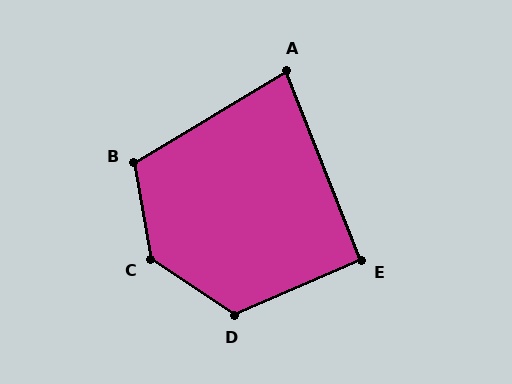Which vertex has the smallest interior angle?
A, at approximately 80 degrees.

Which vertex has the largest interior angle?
C, at approximately 133 degrees.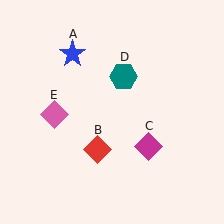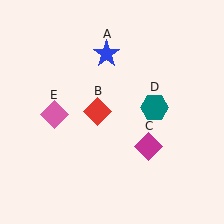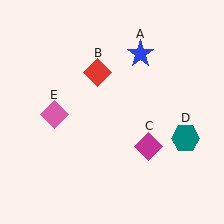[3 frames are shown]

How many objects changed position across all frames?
3 objects changed position: blue star (object A), red diamond (object B), teal hexagon (object D).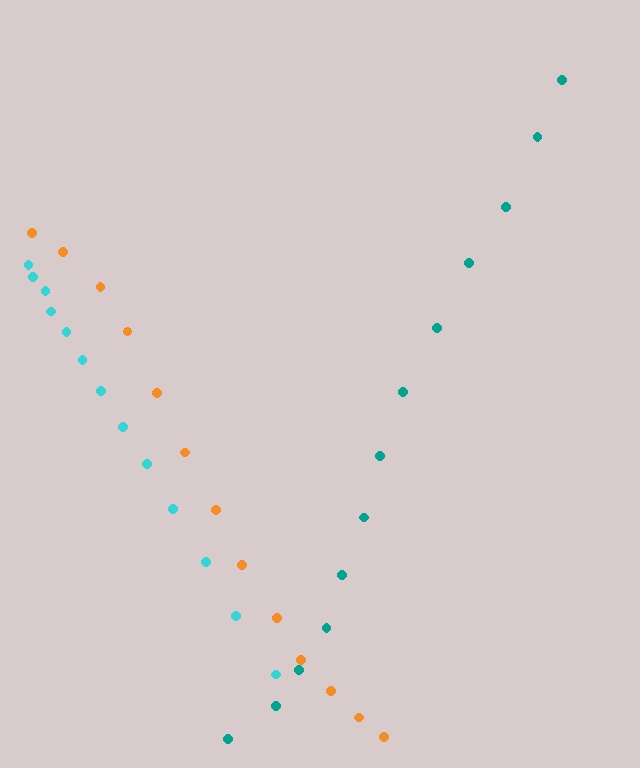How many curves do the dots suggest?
There are 3 distinct paths.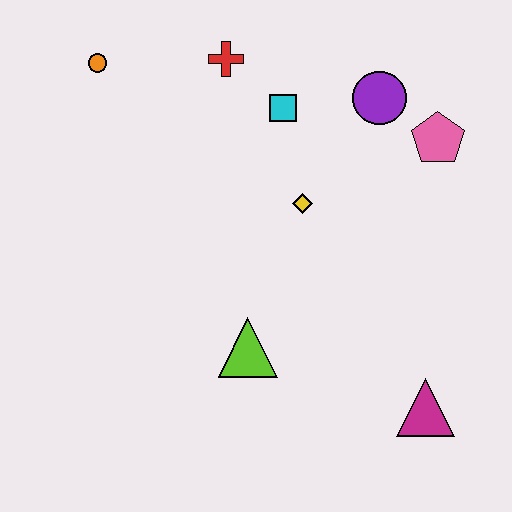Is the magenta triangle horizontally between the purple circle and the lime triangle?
No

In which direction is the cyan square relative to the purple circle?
The cyan square is to the left of the purple circle.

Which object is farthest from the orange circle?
The magenta triangle is farthest from the orange circle.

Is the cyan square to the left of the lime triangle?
No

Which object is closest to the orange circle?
The red cross is closest to the orange circle.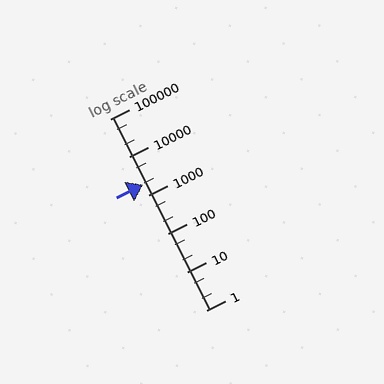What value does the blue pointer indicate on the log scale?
The pointer indicates approximately 1900.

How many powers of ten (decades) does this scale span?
The scale spans 5 decades, from 1 to 100000.